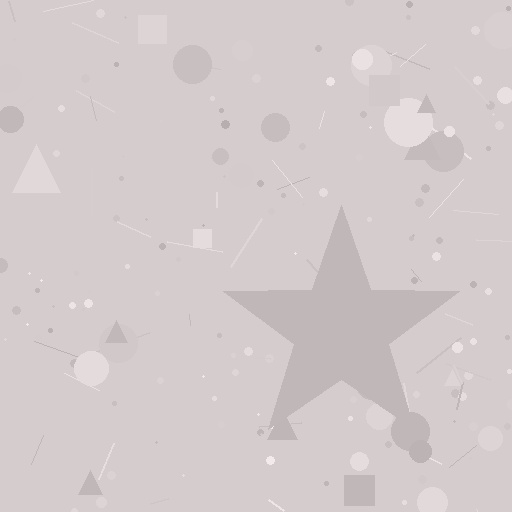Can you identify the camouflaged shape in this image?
The camouflaged shape is a star.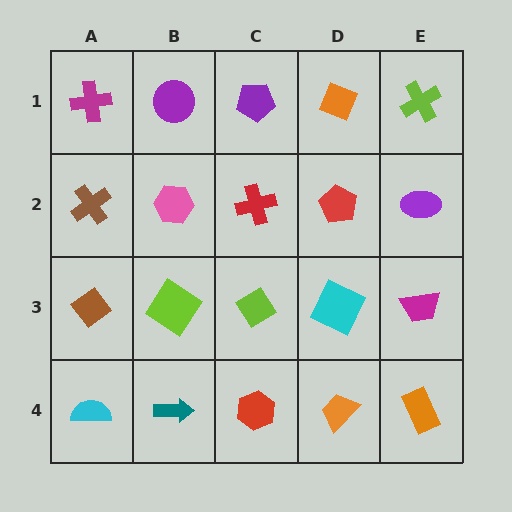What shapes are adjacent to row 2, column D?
An orange diamond (row 1, column D), a cyan square (row 3, column D), a red cross (row 2, column C), a purple ellipse (row 2, column E).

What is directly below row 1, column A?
A brown cross.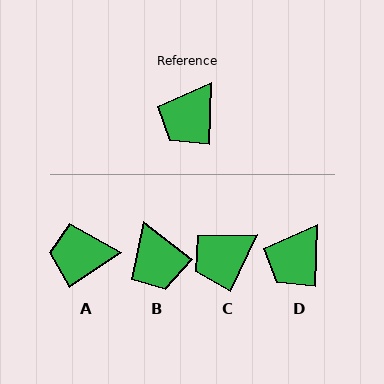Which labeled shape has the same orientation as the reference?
D.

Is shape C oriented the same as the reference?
No, it is off by about 23 degrees.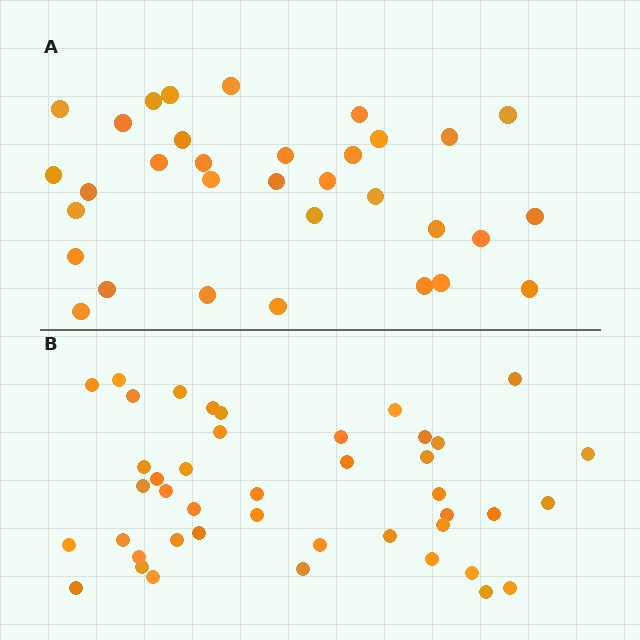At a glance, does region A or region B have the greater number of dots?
Region B (the bottom region) has more dots.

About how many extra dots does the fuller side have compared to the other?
Region B has roughly 10 or so more dots than region A.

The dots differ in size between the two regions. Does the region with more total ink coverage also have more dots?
No. Region A has more total ink coverage because its dots are larger, but region B actually contains more individual dots. Total area can be misleading — the number of items is what matters here.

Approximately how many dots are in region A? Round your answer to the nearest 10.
About 30 dots. (The exact count is 33, which rounds to 30.)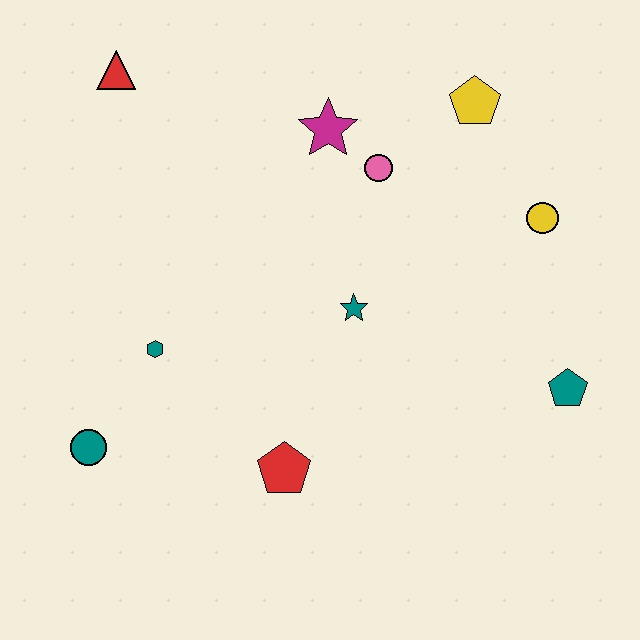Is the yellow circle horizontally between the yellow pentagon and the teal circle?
No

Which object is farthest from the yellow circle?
The teal circle is farthest from the yellow circle.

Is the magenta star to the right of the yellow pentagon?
No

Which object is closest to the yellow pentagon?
The pink circle is closest to the yellow pentagon.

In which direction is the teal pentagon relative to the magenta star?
The teal pentagon is below the magenta star.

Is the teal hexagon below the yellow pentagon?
Yes